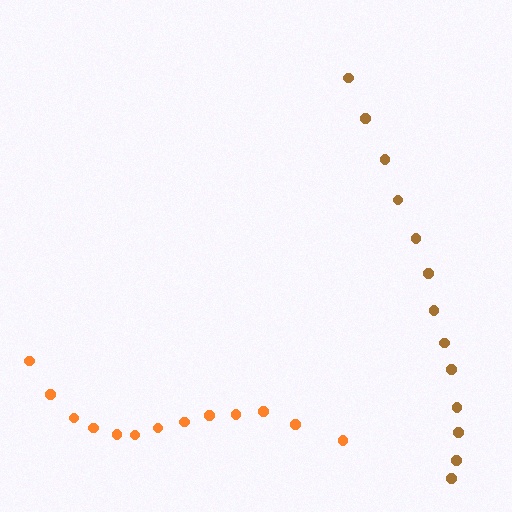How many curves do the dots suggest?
There are 2 distinct paths.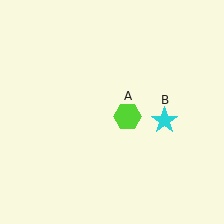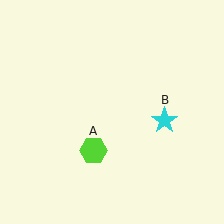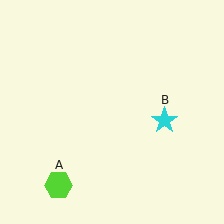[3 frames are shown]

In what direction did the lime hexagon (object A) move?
The lime hexagon (object A) moved down and to the left.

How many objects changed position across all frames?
1 object changed position: lime hexagon (object A).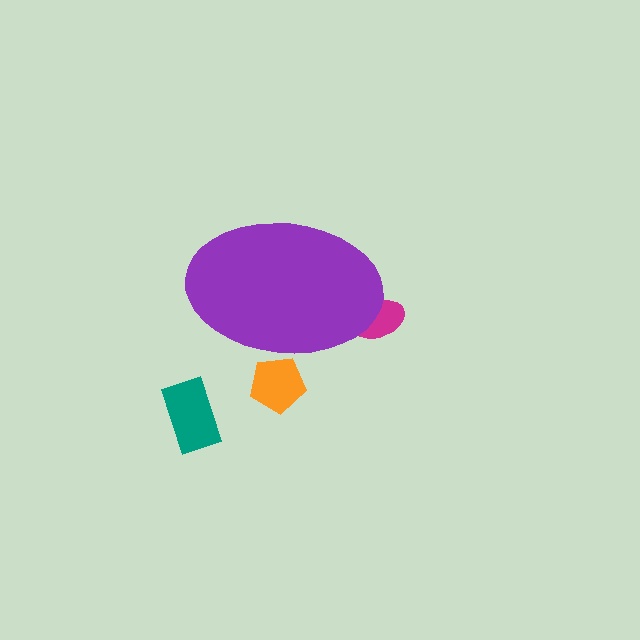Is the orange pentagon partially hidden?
Yes, the orange pentagon is partially hidden behind the purple ellipse.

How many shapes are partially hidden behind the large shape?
2 shapes are partially hidden.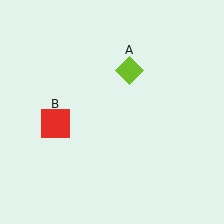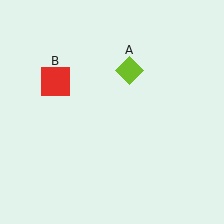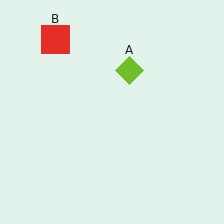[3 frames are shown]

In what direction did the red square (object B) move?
The red square (object B) moved up.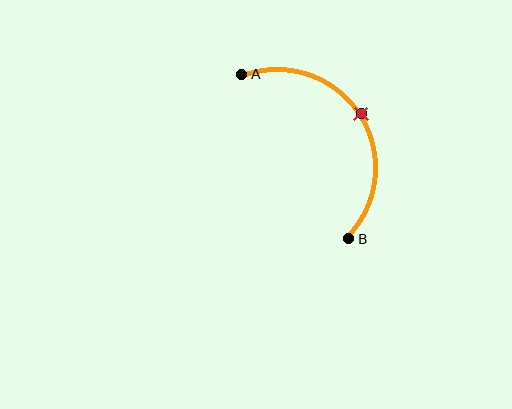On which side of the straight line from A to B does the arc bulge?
The arc bulges to the right of the straight line connecting A and B.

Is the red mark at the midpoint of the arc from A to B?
Yes. The red mark lies on the arc at equal arc-length from both A and B — it is the arc midpoint.